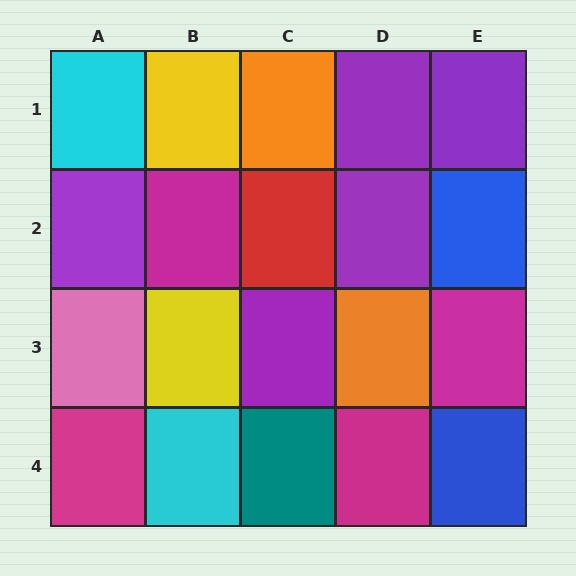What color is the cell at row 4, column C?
Teal.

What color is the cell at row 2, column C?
Red.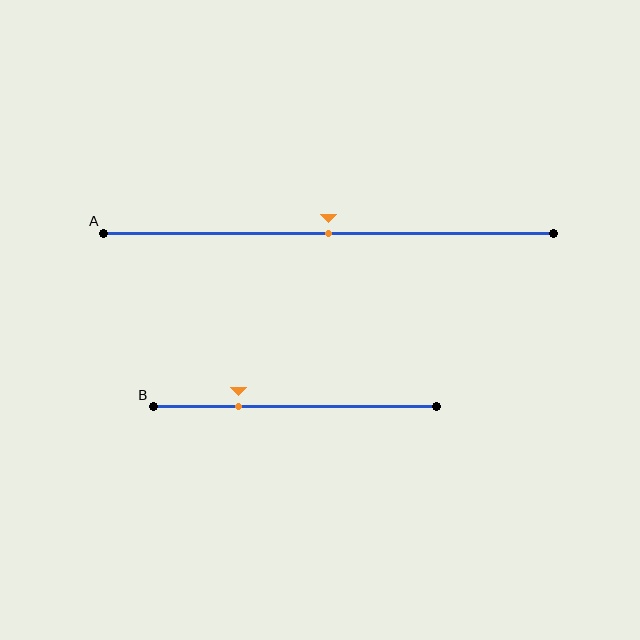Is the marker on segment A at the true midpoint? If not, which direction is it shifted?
Yes, the marker on segment A is at the true midpoint.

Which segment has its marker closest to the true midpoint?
Segment A has its marker closest to the true midpoint.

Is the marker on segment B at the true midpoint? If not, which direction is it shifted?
No, the marker on segment B is shifted to the left by about 20% of the segment length.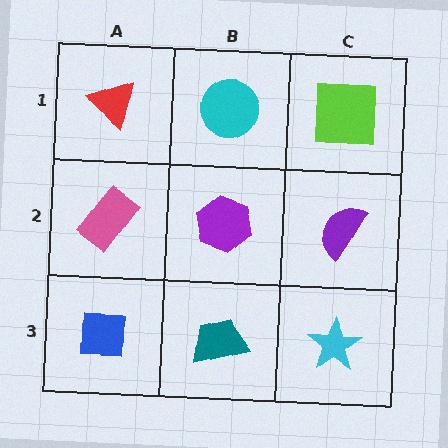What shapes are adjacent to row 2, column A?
A red triangle (row 1, column A), a blue square (row 3, column A), a purple hexagon (row 2, column B).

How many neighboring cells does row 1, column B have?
3.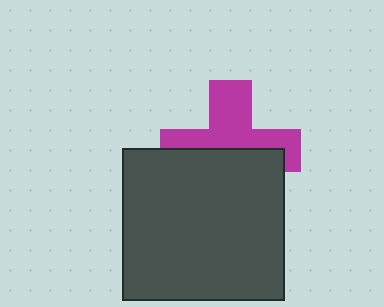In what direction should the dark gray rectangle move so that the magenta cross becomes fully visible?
The dark gray rectangle should move down. That is the shortest direction to clear the overlap and leave the magenta cross fully visible.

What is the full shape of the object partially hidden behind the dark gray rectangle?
The partially hidden object is a magenta cross.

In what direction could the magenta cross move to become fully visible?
The magenta cross could move up. That would shift it out from behind the dark gray rectangle entirely.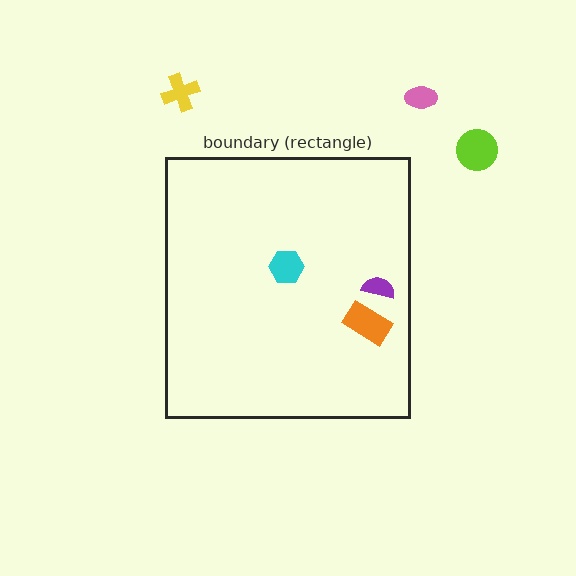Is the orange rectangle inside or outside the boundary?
Inside.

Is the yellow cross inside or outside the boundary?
Outside.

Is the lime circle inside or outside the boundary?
Outside.